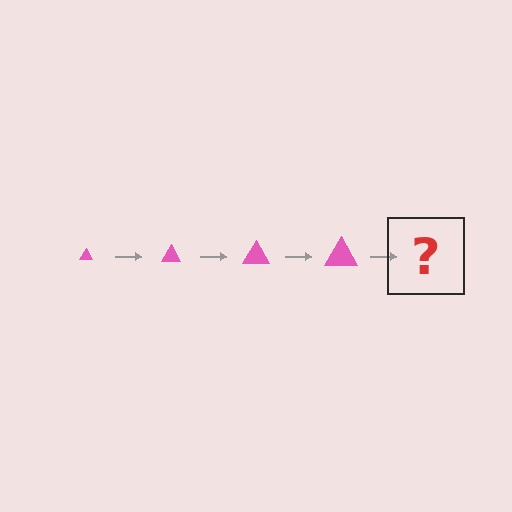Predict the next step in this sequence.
The next step is a pink triangle, larger than the previous one.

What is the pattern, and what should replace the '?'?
The pattern is that the triangle gets progressively larger each step. The '?' should be a pink triangle, larger than the previous one.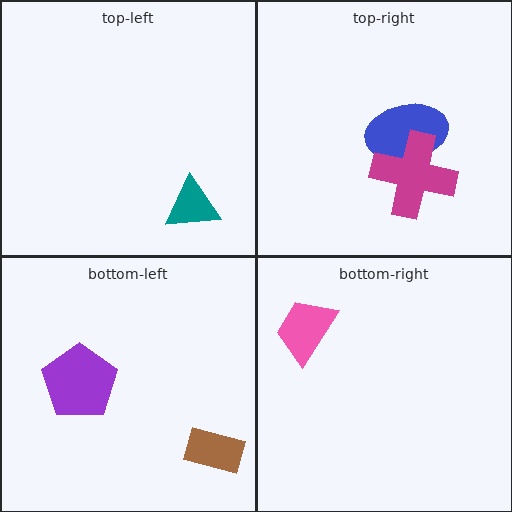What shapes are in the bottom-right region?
The pink trapezoid.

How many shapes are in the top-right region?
2.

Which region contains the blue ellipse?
The top-right region.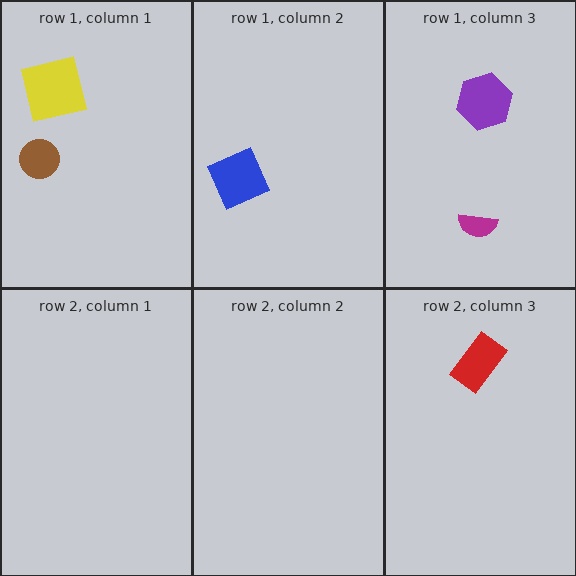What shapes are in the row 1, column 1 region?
The brown circle, the yellow square.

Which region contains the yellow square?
The row 1, column 1 region.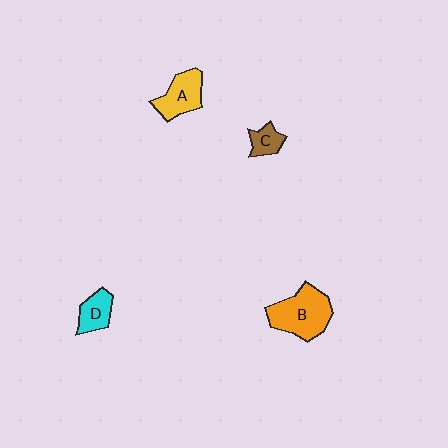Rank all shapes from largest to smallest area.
From largest to smallest: B (orange), A (yellow), D (cyan), C (brown).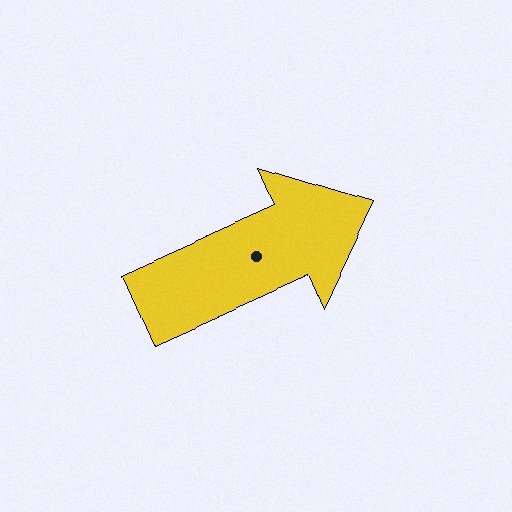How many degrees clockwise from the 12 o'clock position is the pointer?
Approximately 66 degrees.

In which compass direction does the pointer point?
Northeast.